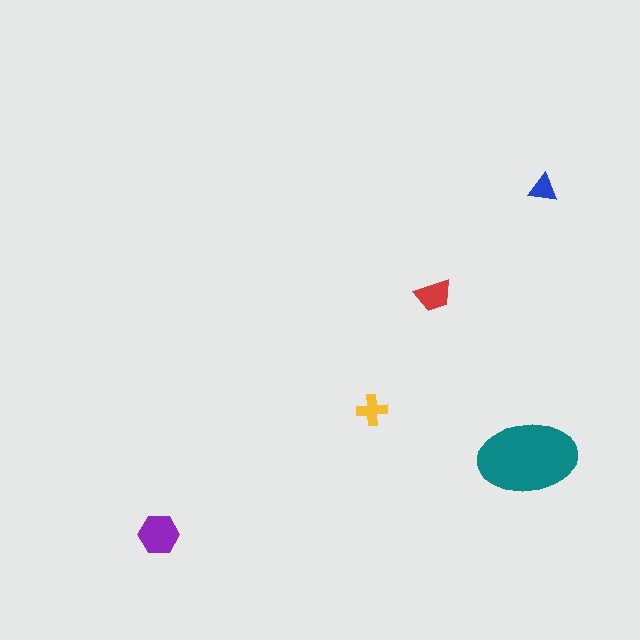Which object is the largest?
The teal ellipse.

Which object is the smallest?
The blue triangle.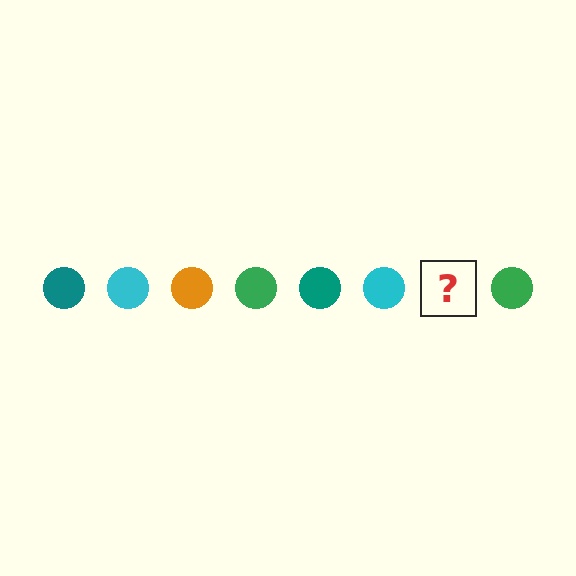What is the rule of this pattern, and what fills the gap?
The rule is that the pattern cycles through teal, cyan, orange, green circles. The gap should be filled with an orange circle.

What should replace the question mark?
The question mark should be replaced with an orange circle.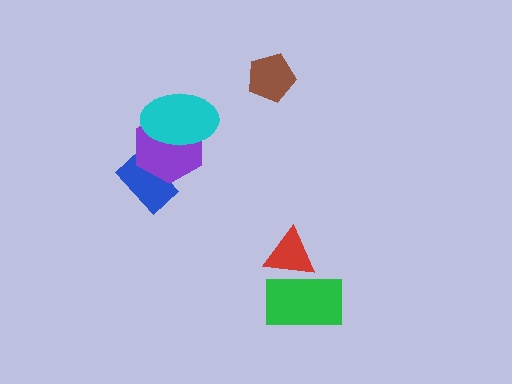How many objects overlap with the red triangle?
1 object overlaps with the red triangle.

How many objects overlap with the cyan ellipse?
1 object overlaps with the cyan ellipse.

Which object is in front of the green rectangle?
The red triangle is in front of the green rectangle.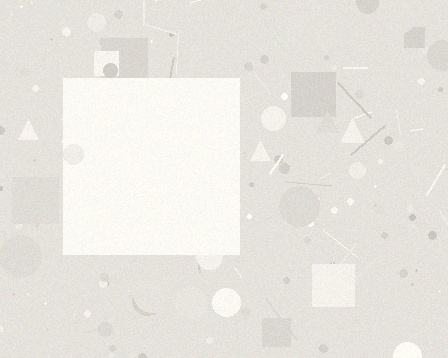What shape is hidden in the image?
A square is hidden in the image.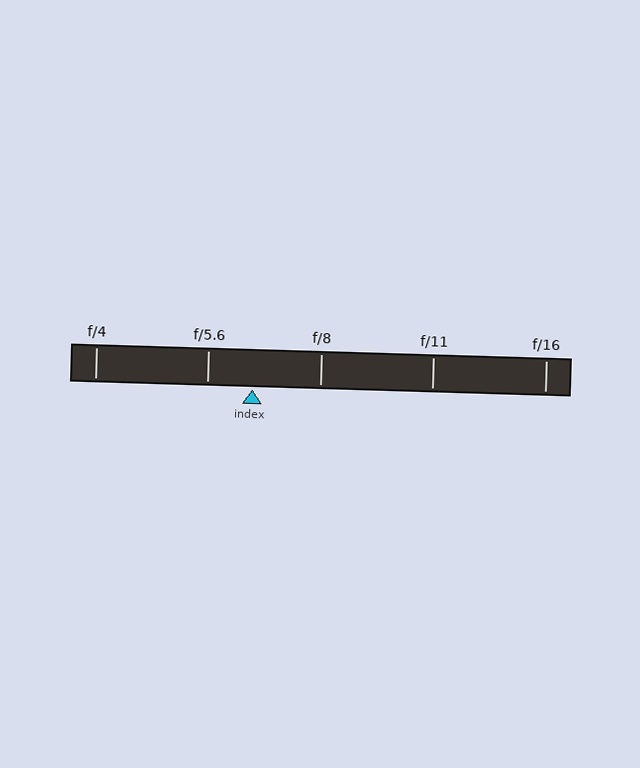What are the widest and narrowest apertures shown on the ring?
The widest aperture shown is f/4 and the narrowest is f/16.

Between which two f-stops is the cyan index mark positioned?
The index mark is between f/5.6 and f/8.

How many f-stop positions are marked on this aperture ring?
There are 5 f-stop positions marked.